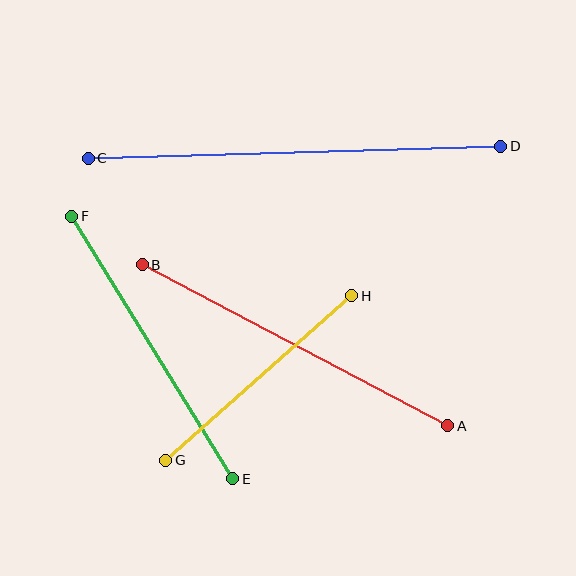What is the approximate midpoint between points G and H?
The midpoint is at approximately (259, 378) pixels.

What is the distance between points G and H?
The distance is approximately 248 pixels.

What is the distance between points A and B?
The distance is approximately 345 pixels.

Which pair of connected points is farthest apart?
Points C and D are farthest apart.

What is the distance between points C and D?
The distance is approximately 413 pixels.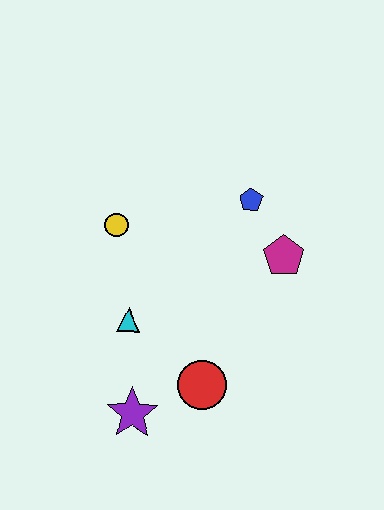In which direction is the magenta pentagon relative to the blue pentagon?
The magenta pentagon is below the blue pentagon.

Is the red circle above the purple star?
Yes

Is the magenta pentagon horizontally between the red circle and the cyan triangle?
No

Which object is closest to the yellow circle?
The cyan triangle is closest to the yellow circle.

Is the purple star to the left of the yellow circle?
No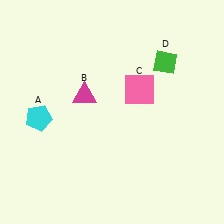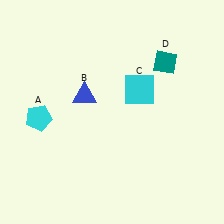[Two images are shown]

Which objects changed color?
B changed from magenta to blue. C changed from pink to cyan. D changed from green to teal.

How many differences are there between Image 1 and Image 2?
There are 3 differences between the two images.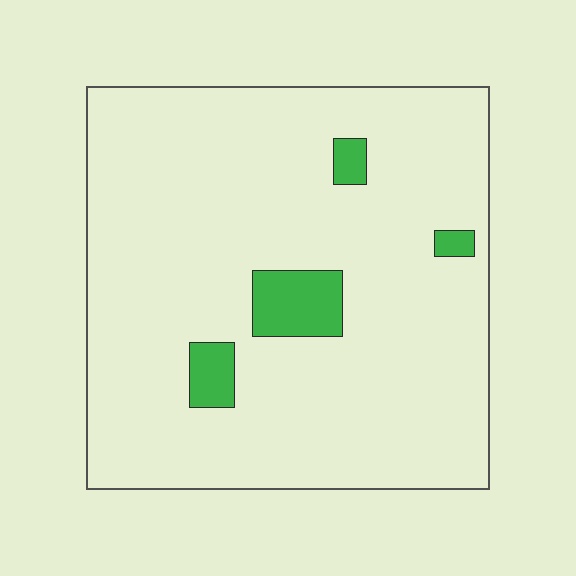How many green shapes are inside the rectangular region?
4.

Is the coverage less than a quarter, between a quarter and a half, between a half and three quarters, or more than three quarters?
Less than a quarter.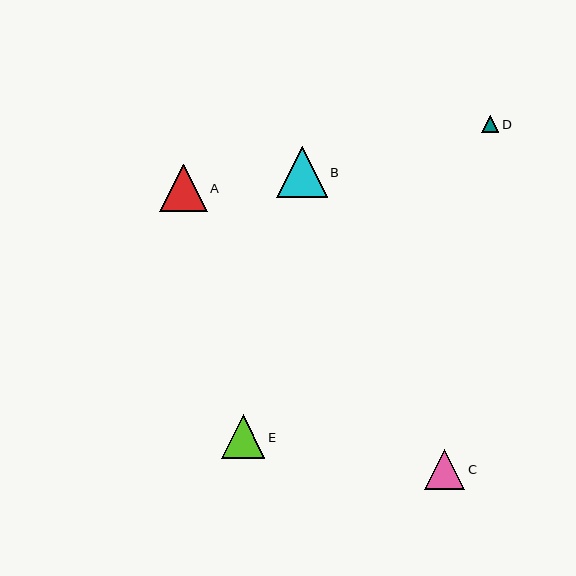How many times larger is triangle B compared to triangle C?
Triangle B is approximately 1.3 times the size of triangle C.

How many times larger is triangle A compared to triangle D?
Triangle A is approximately 2.8 times the size of triangle D.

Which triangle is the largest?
Triangle B is the largest with a size of approximately 50 pixels.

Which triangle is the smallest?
Triangle D is the smallest with a size of approximately 17 pixels.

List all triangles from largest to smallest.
From largest to smallest: B, A, E, C, D.